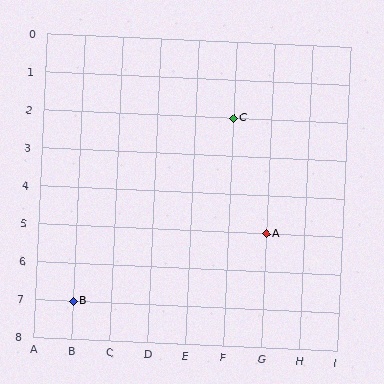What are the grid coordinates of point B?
Point B is at grid coordinates (B, 7).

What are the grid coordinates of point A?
Point A is at grid coordinates (G, 5).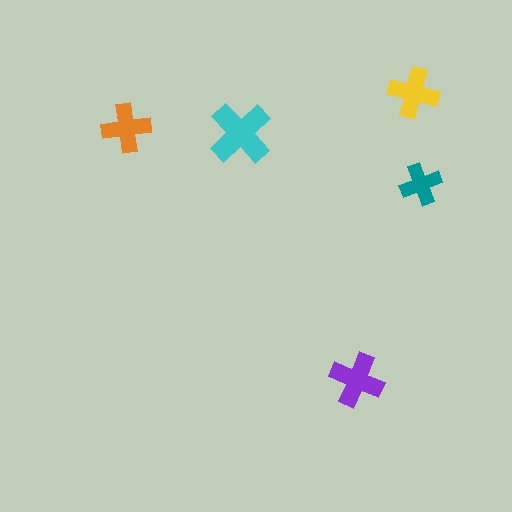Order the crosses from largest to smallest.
the cyan one, the purple one, the yellow one, the orange one, the teal one.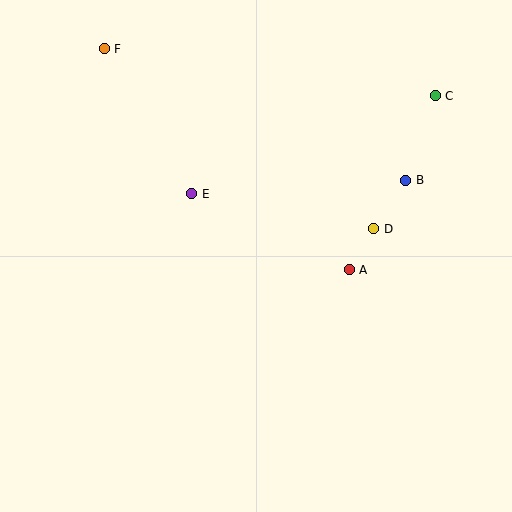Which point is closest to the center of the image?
Point E at (192, 194) is closest to the center.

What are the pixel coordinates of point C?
Point C is at (435, 96).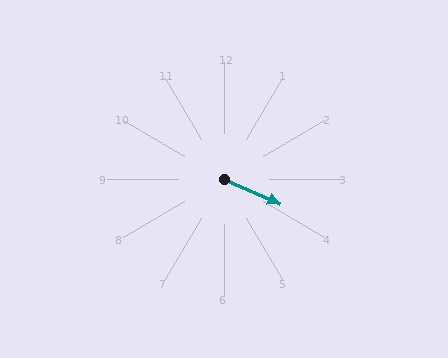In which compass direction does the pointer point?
Southeast.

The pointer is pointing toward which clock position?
Roughly 4 o'clock.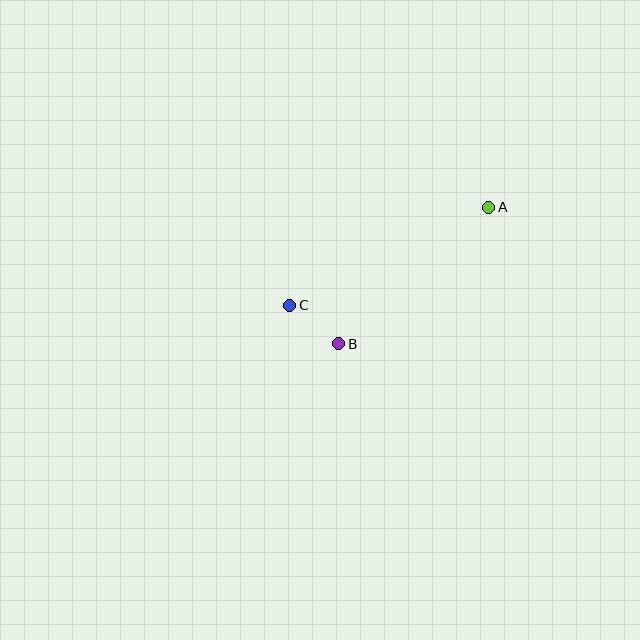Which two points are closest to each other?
Points B and C are closest to each other.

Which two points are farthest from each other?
Points A and C are farthest from each other.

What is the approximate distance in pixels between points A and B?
The distance between A and B is approximately 203 pixels.